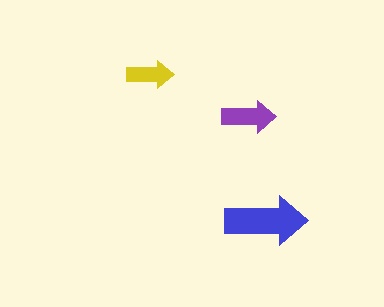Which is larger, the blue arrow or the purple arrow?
The blue one.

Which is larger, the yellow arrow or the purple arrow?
The purple one.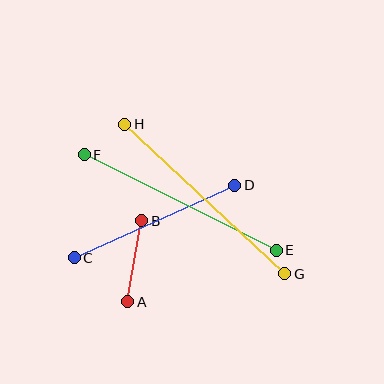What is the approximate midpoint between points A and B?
The midpoint is at approximately (135, 261) pixels.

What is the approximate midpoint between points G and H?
The midpoint is at approximately (205, 199) pixels.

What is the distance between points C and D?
The distance is approximately 176 pixels.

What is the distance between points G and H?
The distance is approximately 219 pixels.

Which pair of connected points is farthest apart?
Points G and H are farthest apart.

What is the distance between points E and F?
The distance is approximately 214 pixels.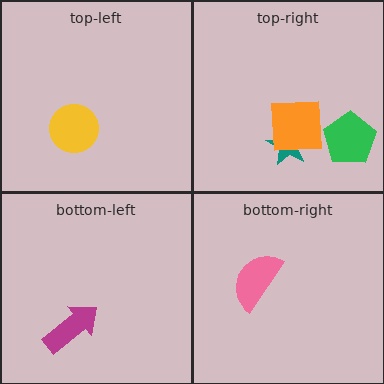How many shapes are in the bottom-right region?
1.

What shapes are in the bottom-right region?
The pink semicircle.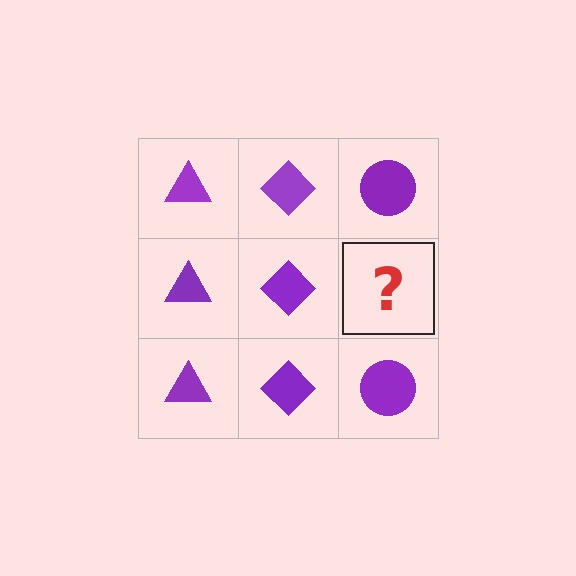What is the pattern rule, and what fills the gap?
The rule is that each column has a consistent shape. The gap should be filled with a purple circle.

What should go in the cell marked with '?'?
The missing cell should contain a purple circle.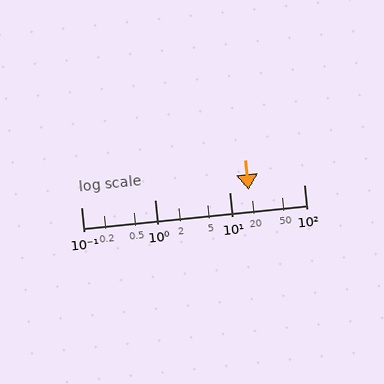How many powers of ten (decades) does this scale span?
The scale spans 3 decades, from 0.1 to 100.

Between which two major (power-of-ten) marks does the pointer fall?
The pointer is between 10 and 100.